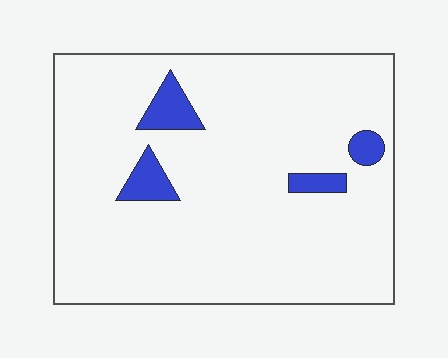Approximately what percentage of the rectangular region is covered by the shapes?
Approximately 5%.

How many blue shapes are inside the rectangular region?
4.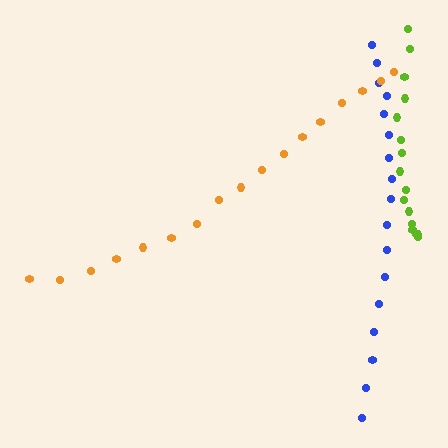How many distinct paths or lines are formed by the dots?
There are 3 distinct paths.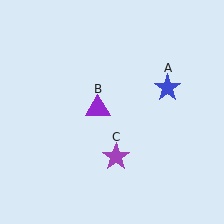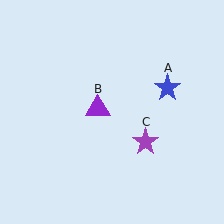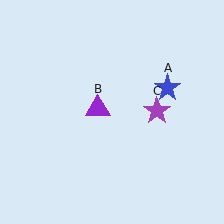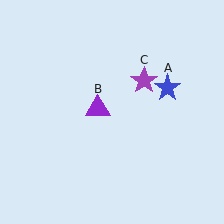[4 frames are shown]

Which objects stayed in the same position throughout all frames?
Blue star (object A) and purple triangle (object B) remained stationary.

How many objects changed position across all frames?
1 object changed position: purple star (object C).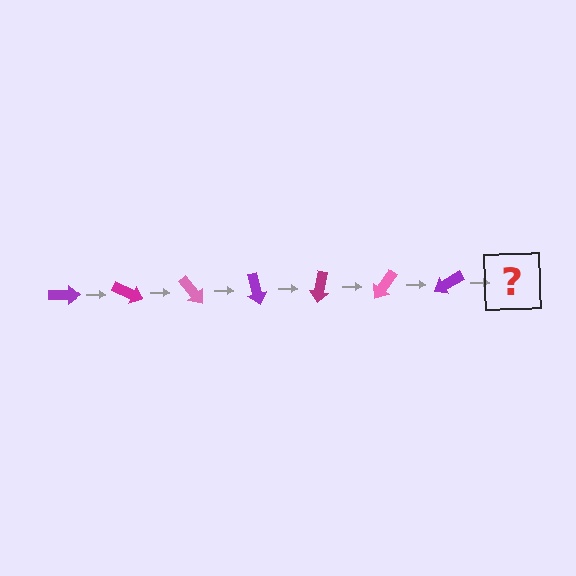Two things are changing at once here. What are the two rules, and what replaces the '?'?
The two rules are that it rotates 25 degrees each step and the color cycles through purple, magenta, and pink. The '?' should be a magenta arrow, rotated 175 degrees from the start.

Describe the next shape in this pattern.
It should be a magenta arrow, rotated 175 degrees from the start.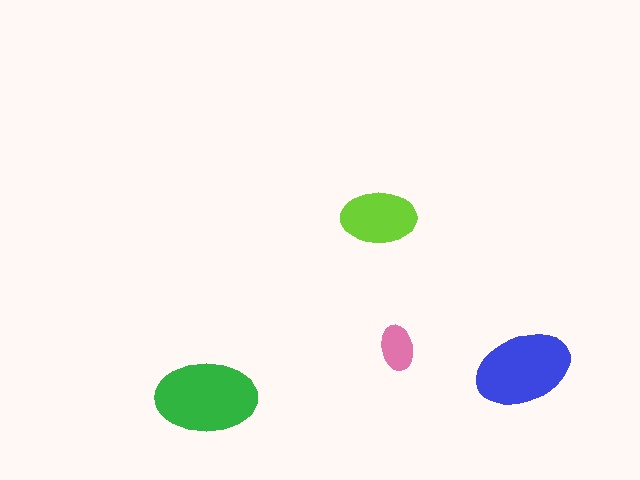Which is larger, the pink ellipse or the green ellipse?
The green one.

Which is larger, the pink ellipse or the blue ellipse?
The blue one.